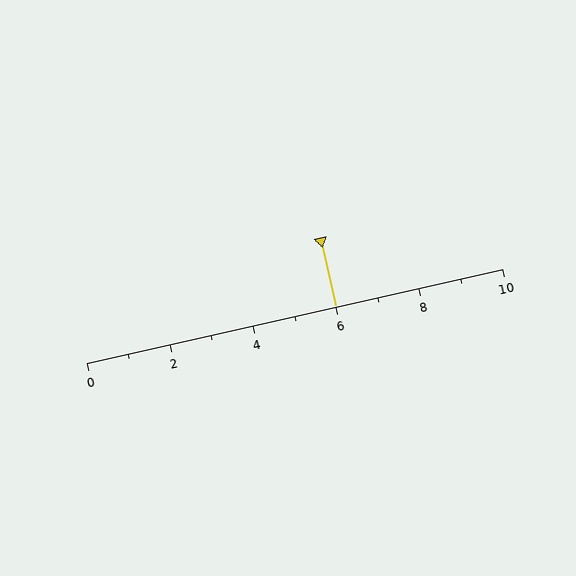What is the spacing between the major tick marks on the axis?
The major ticks are spaced 2 apart.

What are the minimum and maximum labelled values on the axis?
The axis runs from 0 to 10.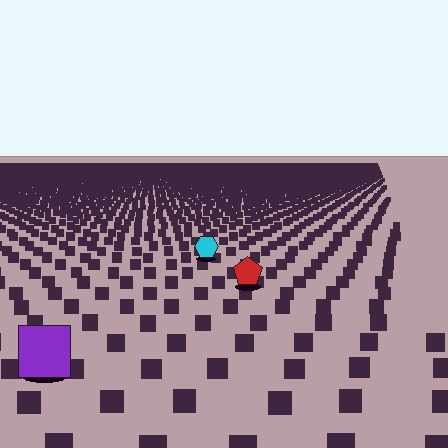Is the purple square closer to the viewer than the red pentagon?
Yes. The purple square is closer — you can tell from the texture gradient: the ground texture is coarser near it.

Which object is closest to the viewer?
The purple square is closest. The texture marks near it are larger and more spread out.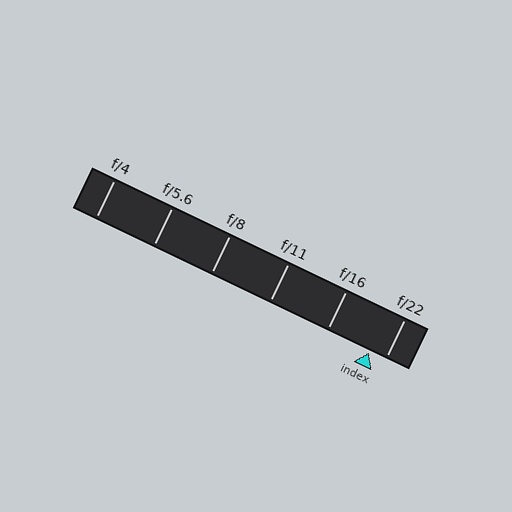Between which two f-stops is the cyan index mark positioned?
The index mark is between f/16 and f/22.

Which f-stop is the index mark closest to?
The index mark is closest to f/22.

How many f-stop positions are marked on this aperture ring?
There are 6 f-stop positions marked.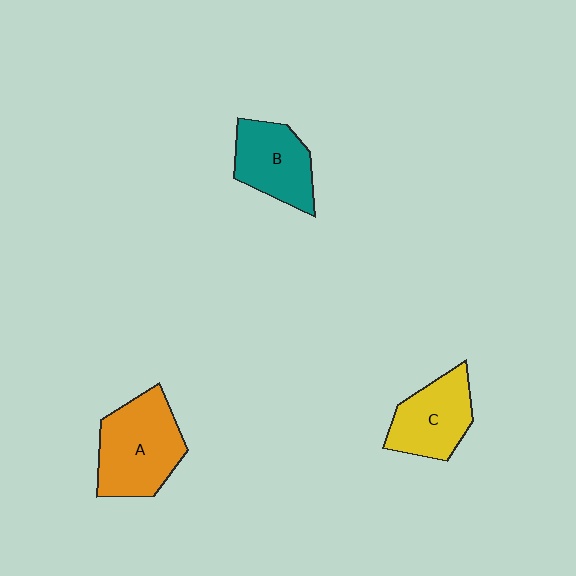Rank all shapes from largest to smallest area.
From largest to smallest: A (orange), C (yellow), B (teal).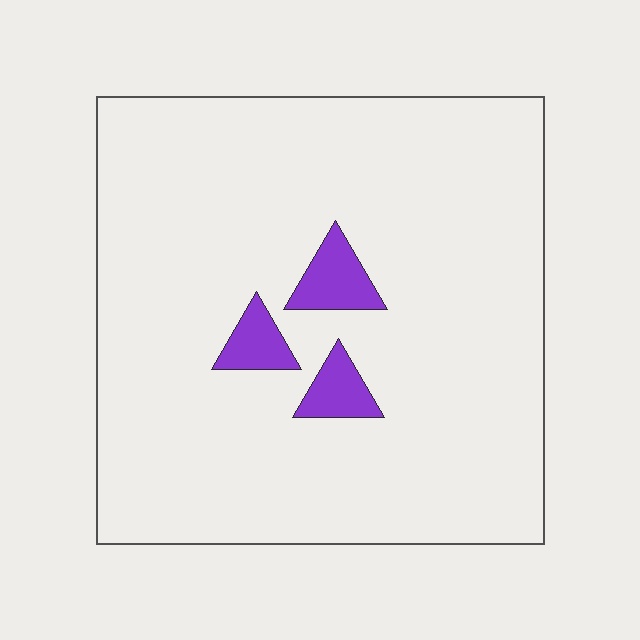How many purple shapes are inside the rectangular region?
3.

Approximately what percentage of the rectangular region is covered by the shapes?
Approximately 5%.